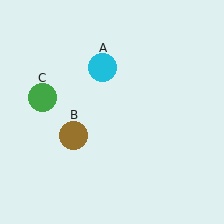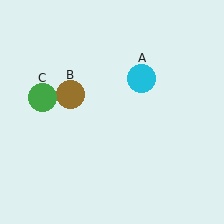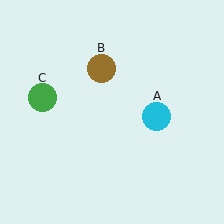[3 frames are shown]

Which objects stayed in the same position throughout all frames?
Green circle (object C) remained stationary.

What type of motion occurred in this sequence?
The cyan circle (object A), brown circle (object B) rotated clockwise around the center of the scene.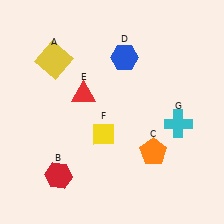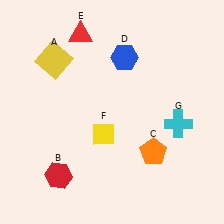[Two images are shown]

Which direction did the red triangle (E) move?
The red triangle (E) moved up.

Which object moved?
The red triangle (E) moved up.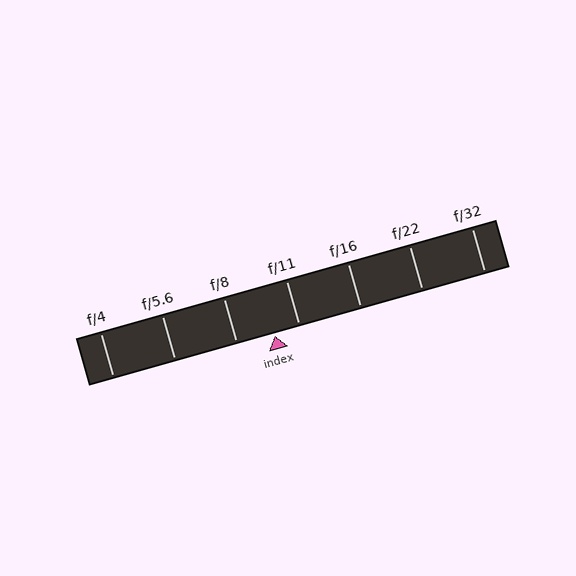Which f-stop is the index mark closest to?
The index mark is closest to f/11.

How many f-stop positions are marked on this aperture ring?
There are 7 f-stop positions marked.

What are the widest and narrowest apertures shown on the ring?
The widest aperture shown is f/4 and the narrowest is f/32.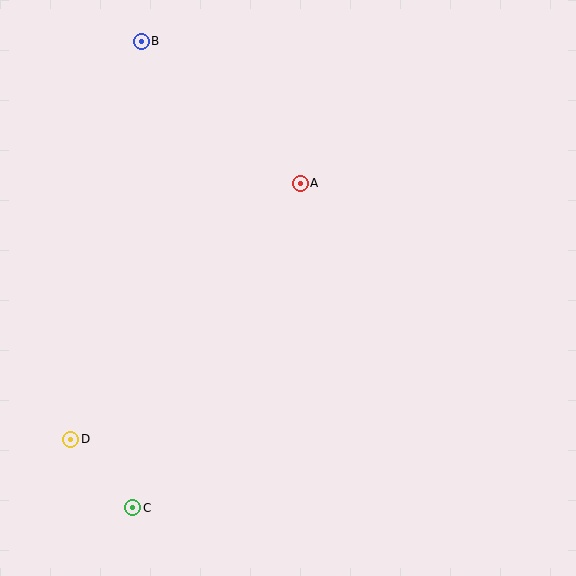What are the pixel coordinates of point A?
Point A is at (300, 184).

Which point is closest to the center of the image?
Point A at (300, 184) is closest to the center.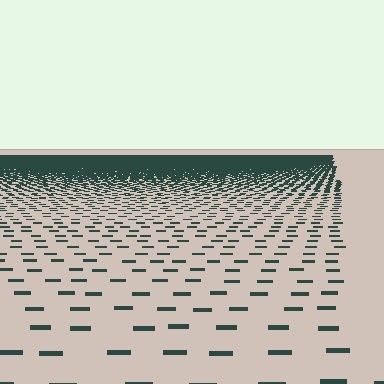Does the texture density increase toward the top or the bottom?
Density increases toward the top.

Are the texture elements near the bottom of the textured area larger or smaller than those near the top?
Larger. Near the bottom, elements are closer to the viewer and appear at a bigger on-screen size.